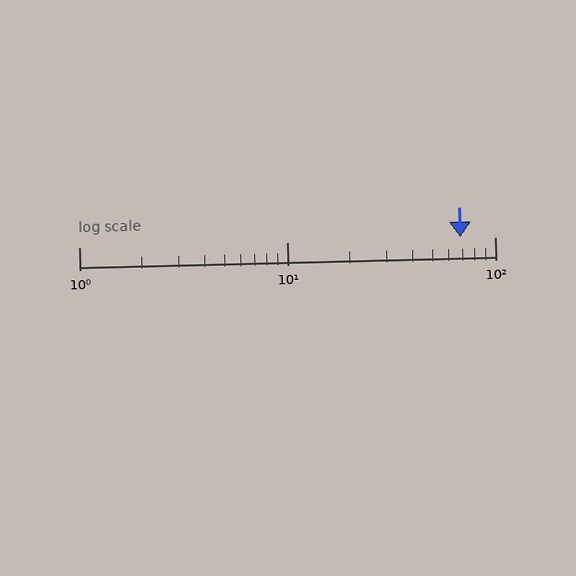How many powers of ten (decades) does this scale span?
The scale spans 2 decades, from 1 to 100.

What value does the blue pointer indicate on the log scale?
The pointer indicates approximately 68.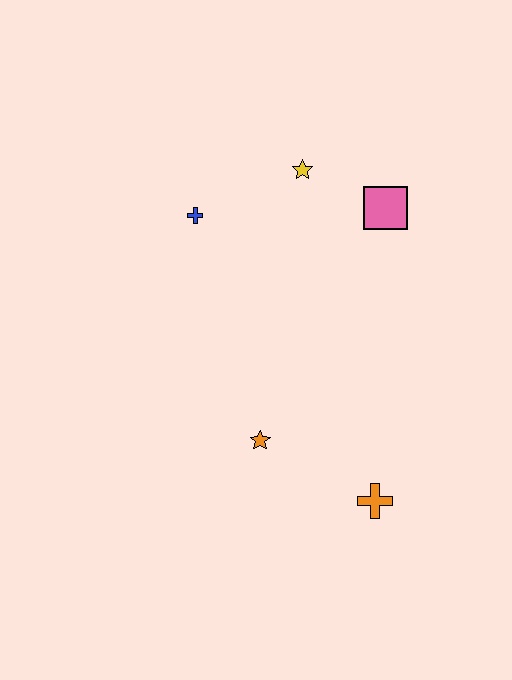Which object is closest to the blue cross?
The yellow star is closest to the blue cross.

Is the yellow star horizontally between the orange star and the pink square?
Yes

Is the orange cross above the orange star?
No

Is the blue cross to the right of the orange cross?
No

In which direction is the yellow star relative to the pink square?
The yellow star is to the left of the pink square.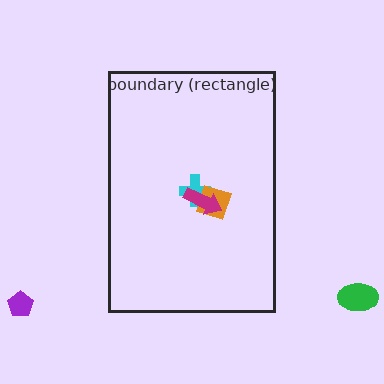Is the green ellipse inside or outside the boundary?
Outside.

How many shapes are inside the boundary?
3 inside, 2 outside.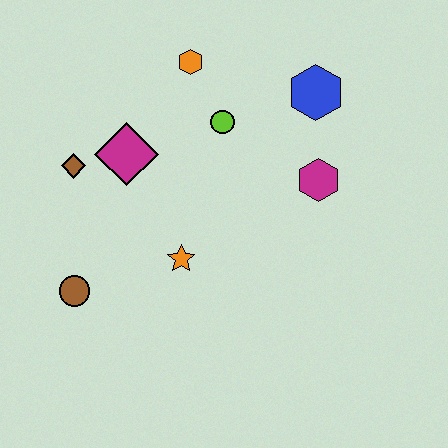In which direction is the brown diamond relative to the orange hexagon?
The brown diamond is to the left of the orange hexagon.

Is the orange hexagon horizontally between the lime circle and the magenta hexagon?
No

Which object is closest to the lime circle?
The orange hexagon is closest to the lime circle.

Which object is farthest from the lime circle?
The brown circle is farthest from the lime circle.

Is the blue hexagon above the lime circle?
Yes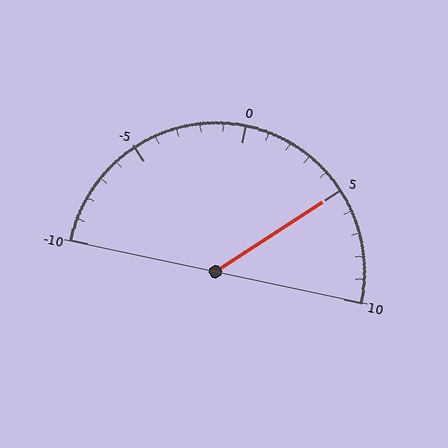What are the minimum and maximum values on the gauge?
The gauge ranges from -10 to 10.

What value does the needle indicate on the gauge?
The needle indicates approximately 5.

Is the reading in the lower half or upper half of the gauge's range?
The reading is in the upper half of the range (-10 to 10).